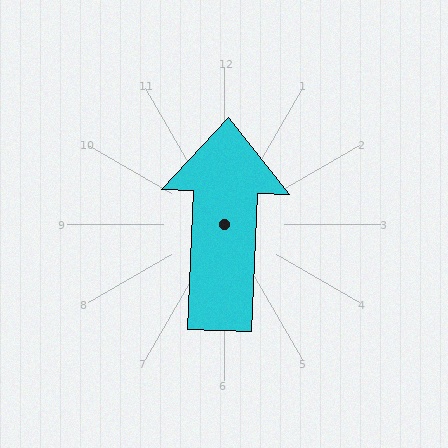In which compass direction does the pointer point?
North.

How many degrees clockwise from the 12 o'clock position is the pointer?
Approximately 2 degrees.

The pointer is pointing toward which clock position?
Roughly 12 o'clock.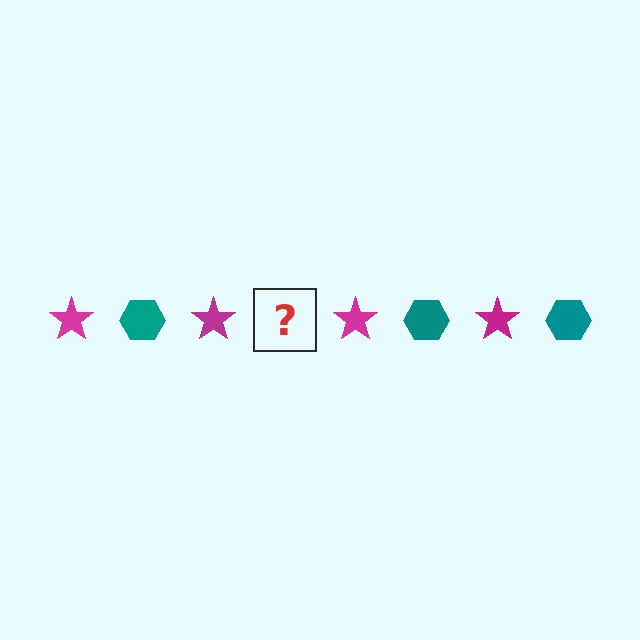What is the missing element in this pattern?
The missing element is a teal hexagon.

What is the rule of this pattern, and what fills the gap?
The rule is that the pattern alternates between magenta star and teal hexagon. The gap should be filled with a teal hexagon.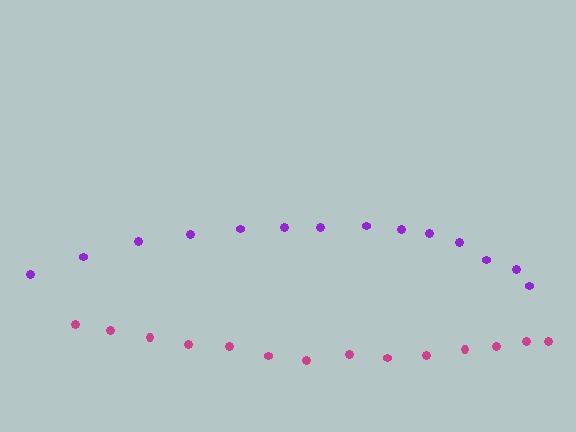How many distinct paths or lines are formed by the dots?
There are 2 distinct paths.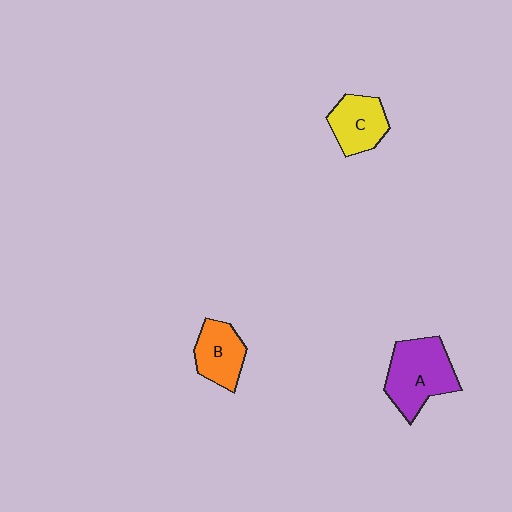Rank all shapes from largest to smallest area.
From largest to smallest: A (purple), C (yellow), B (orange).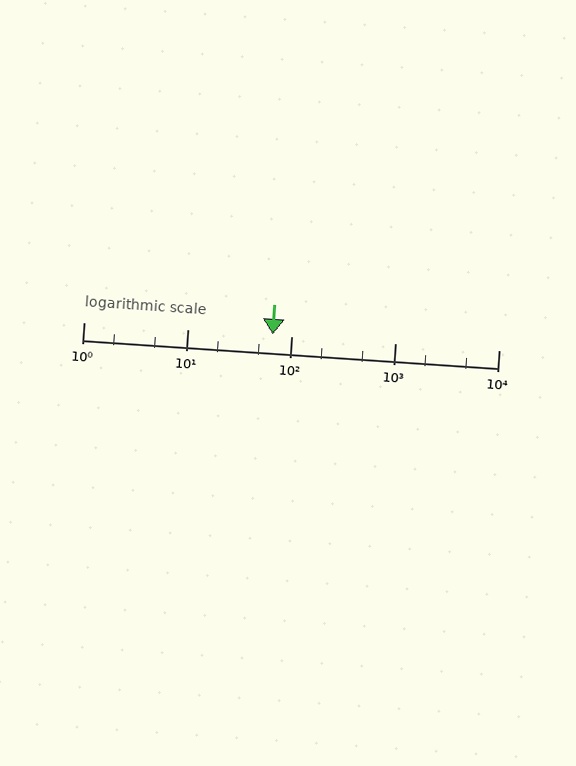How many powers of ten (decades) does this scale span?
The scale spans 4 decades, from 1 to 10000.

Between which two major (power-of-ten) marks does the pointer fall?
The pointer is between 10 and 100.